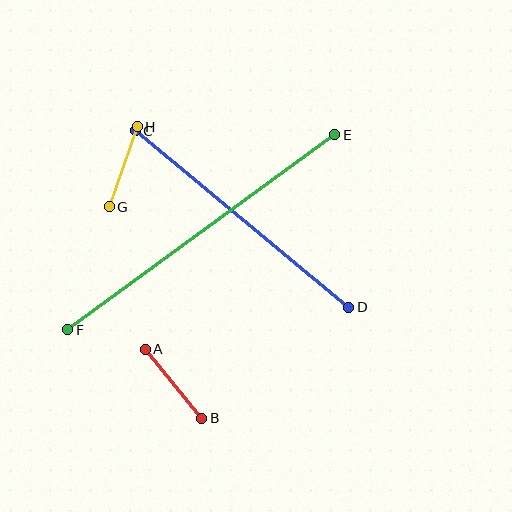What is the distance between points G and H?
The distance is approximately 85 pixels.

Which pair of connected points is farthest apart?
Points E and F are farthest apart.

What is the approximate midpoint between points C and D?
The midpoint is at approximately (242, 219) pixels.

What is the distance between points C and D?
The distance is approximately 277 pixels.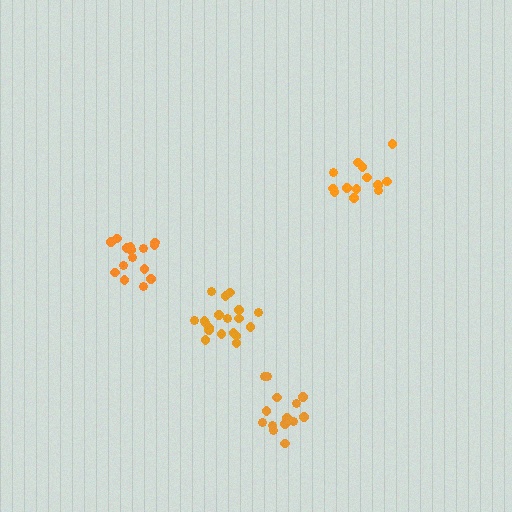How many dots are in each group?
Group 1: 16 dots, Group 2: 13 dots, Group 3: 19 dots, Group 4: 14 dots (62 total).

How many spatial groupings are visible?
There are 4 spatial groupings.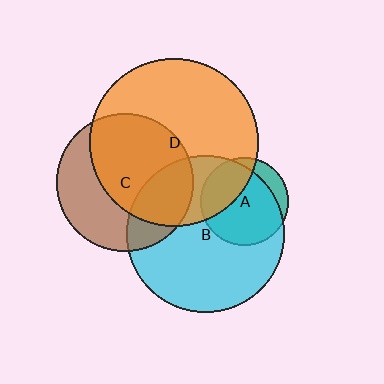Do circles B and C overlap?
Yes.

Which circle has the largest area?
Circle D (orange).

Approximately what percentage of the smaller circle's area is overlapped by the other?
Approximately 25%.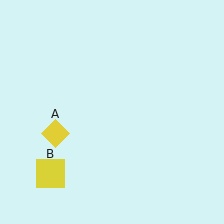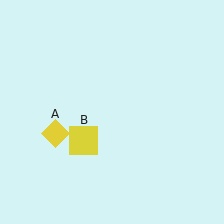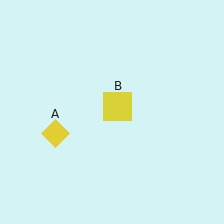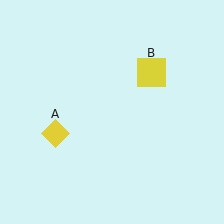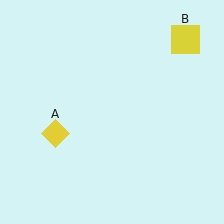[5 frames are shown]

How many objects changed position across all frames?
1 object changed position: yellow square (object B).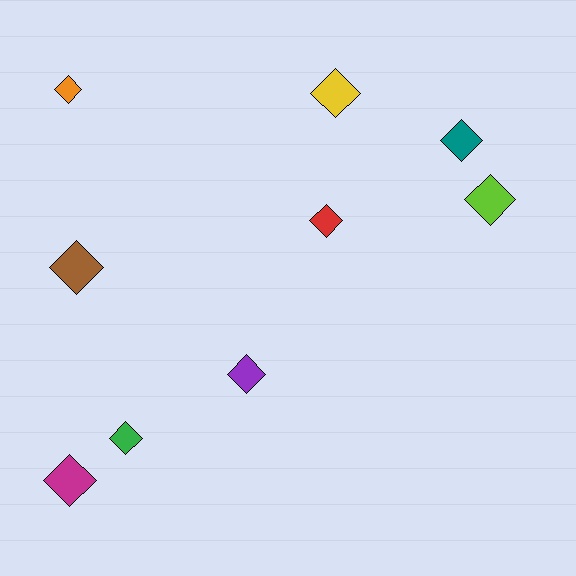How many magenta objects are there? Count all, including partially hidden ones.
There is 1 magenta object.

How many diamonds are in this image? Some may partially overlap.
There are 9 diamonds.